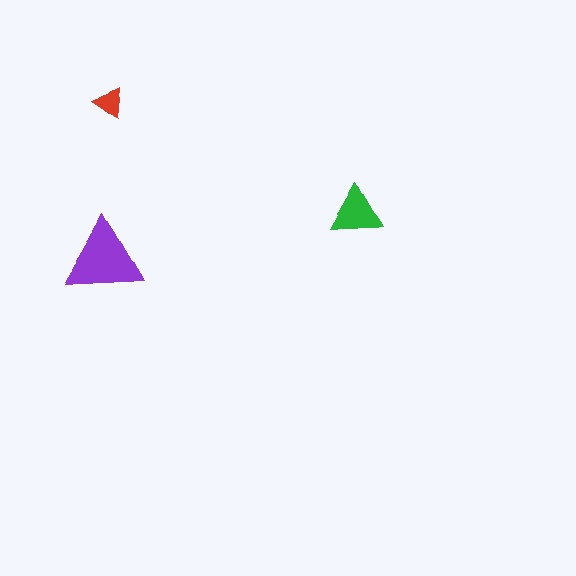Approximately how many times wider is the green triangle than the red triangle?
About 1.5 times wider.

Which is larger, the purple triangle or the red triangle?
The purple one.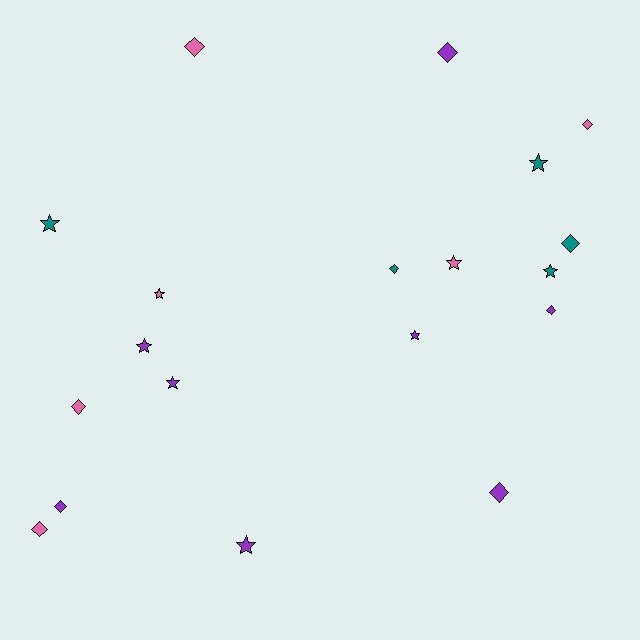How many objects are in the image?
There are 19 objects.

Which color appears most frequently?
Purple, with 8 objects.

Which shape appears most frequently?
Diamond, with 10 objects.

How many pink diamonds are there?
There are 4 pink diamonds.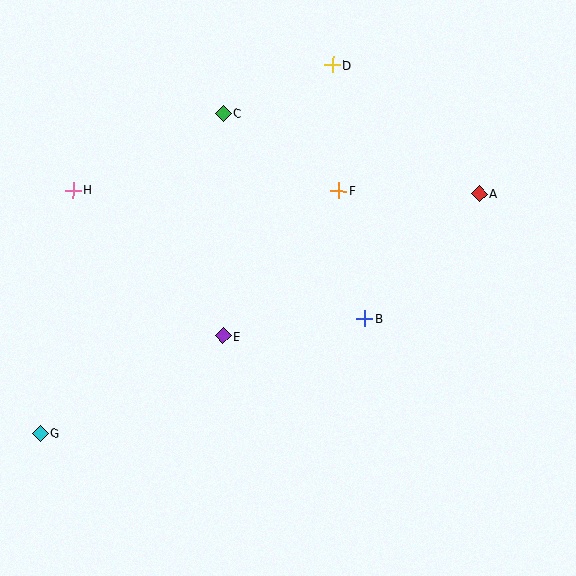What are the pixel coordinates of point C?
Point C is at (223, 113).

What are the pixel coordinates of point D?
Point D is at (332, 65).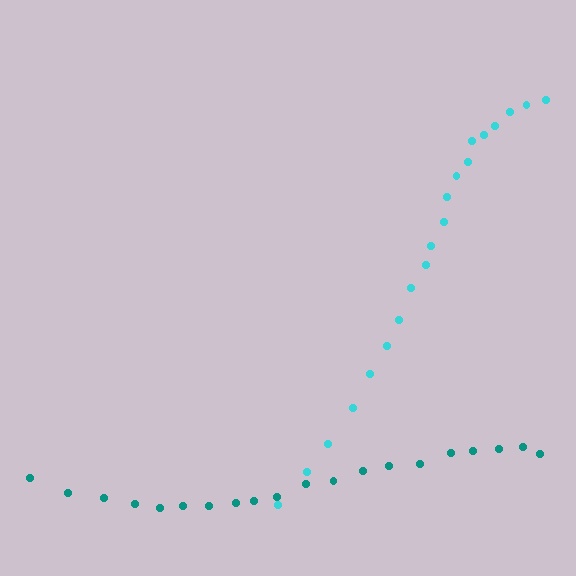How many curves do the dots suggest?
There are 2 distinct paths.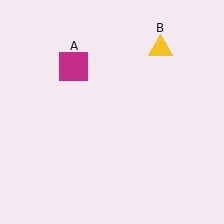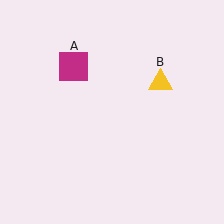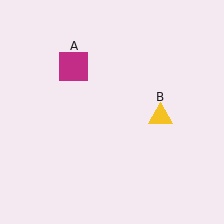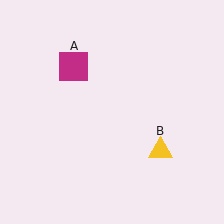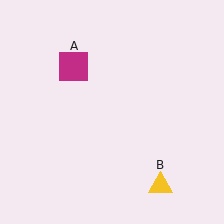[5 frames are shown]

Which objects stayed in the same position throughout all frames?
Magenta square (object A) remained stationary.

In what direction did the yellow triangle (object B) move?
The yellow triangle (object B) moved down.